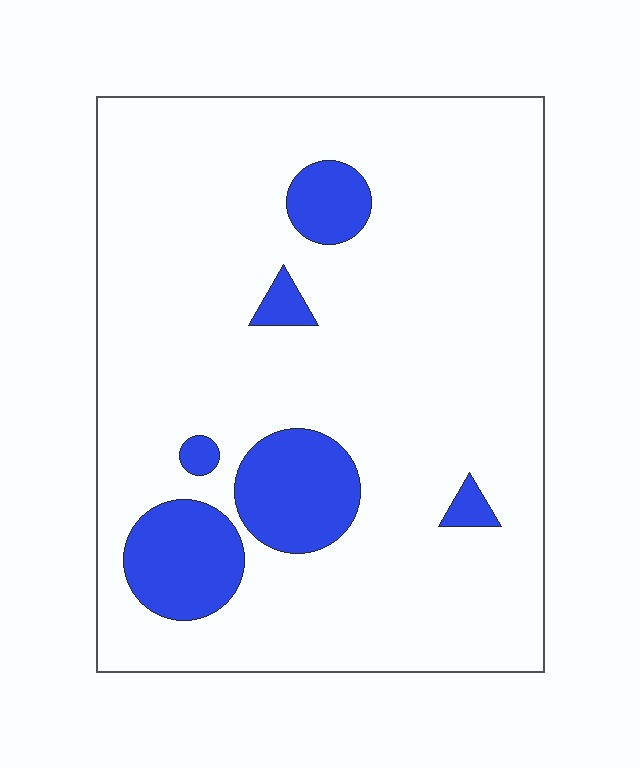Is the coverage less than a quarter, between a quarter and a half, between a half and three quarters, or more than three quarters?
Less than a quarter.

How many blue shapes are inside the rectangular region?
6.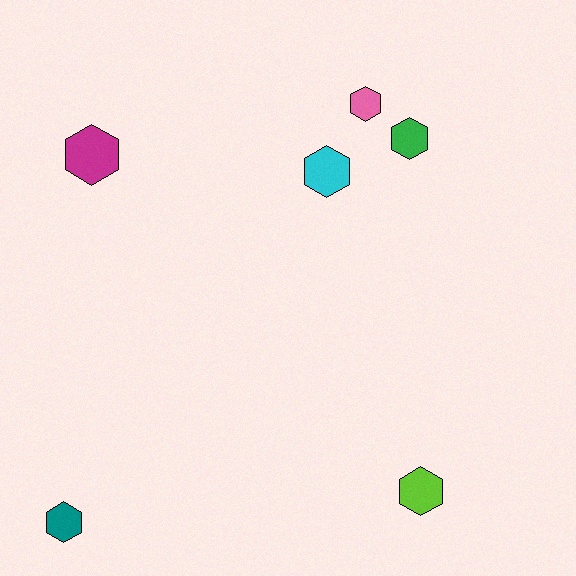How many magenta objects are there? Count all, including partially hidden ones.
There is 1 magenta object.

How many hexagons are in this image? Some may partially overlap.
There are 6 hexagons.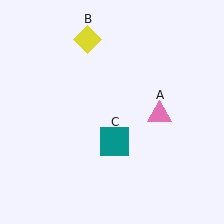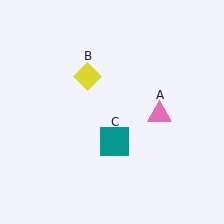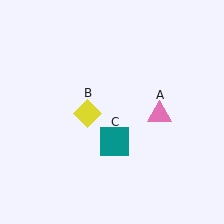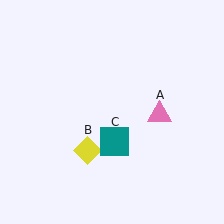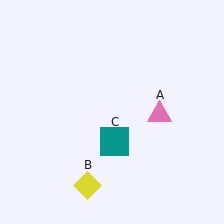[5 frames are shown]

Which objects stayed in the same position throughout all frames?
Pink triangle (object A) and teal square (object C) remained stationary.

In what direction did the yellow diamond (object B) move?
The yellow diamond (object B) moved down.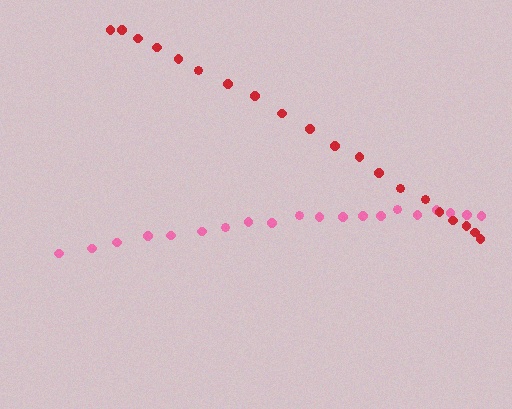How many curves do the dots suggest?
There are 2 distinct paths.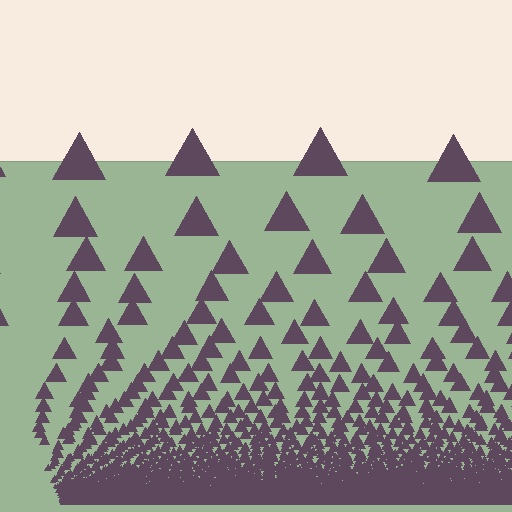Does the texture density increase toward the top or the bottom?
Density increases toward the bottom.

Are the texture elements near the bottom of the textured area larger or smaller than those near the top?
Smaller. The gradient is inverted — elements near the bottom are smaller and denser.